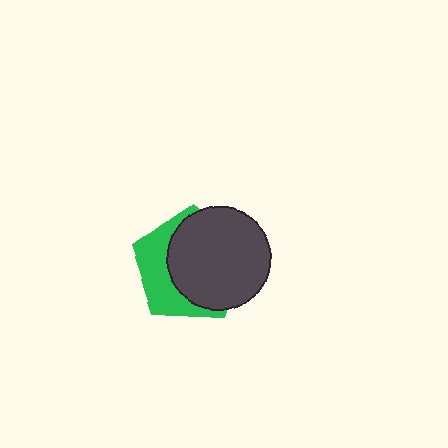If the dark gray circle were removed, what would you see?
You would see the complete green pentagon.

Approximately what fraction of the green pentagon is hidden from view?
Roughly 62% of the green pentagon is hidden behind the dark gray circle.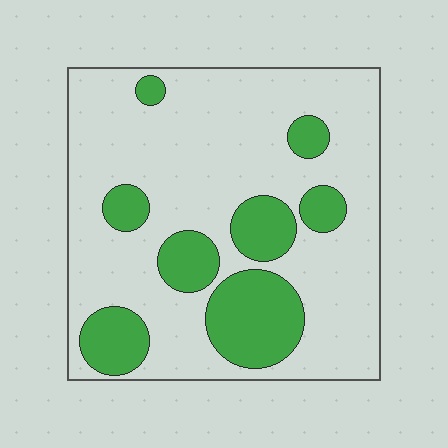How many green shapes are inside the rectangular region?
8.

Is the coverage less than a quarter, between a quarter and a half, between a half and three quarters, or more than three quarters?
Less than a quarter.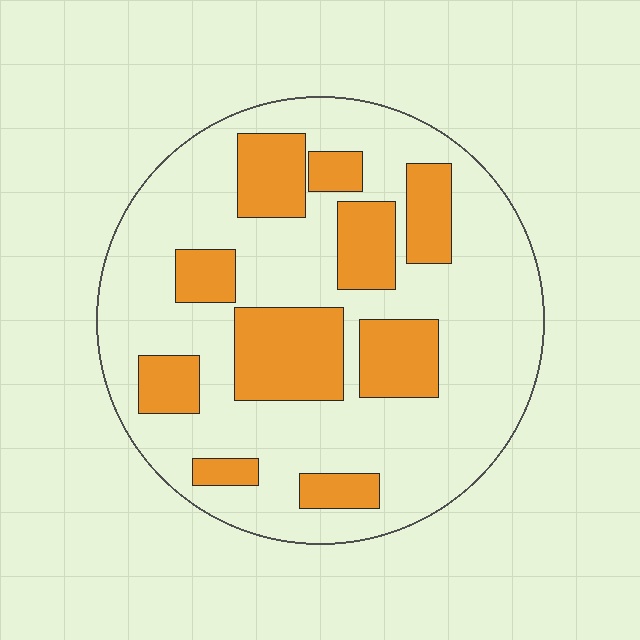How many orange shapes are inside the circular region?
10.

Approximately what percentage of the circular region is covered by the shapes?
Approximately 30%.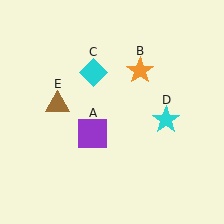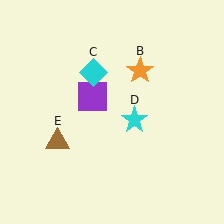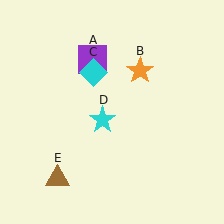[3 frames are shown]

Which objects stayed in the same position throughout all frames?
Orange star (object B) and cyan diamond (object C) remained stationary.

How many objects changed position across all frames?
3 objects changed position: purple square (object A), cyan star (object D), brown triangle (object E).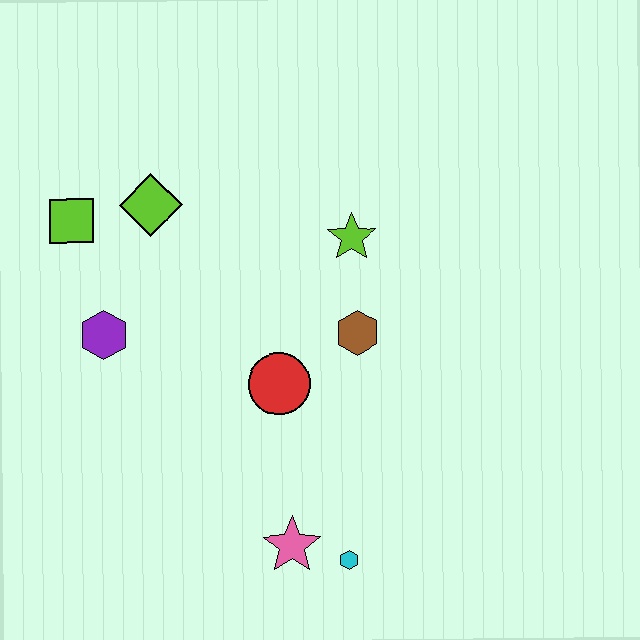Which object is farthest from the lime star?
The cyan hexagon is farthest from the lime star.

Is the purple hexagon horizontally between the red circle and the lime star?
No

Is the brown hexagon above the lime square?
No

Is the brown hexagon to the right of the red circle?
Yes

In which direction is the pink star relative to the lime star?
The pink star is below the lime star.